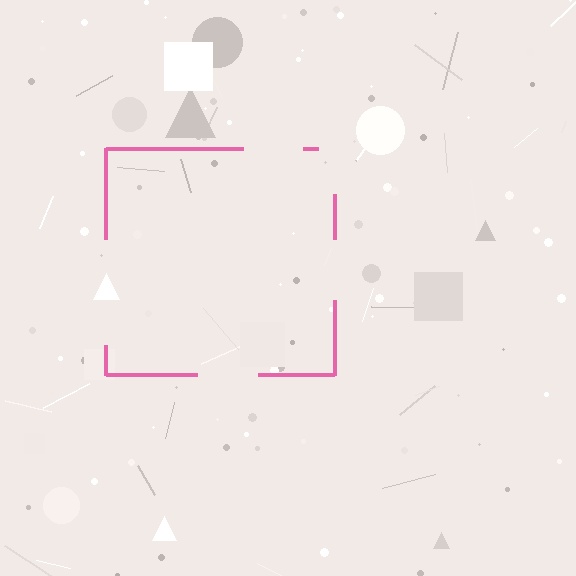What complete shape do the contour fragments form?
The contour fragments form a square.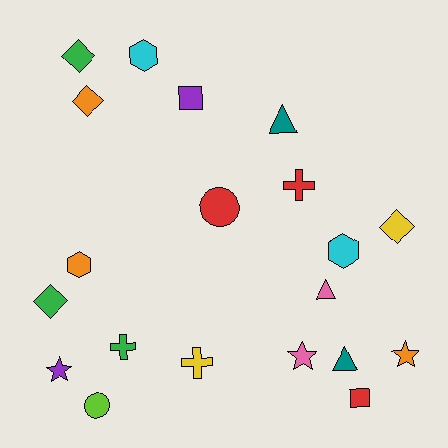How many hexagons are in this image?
There are 3 hexagons.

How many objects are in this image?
There are 20 objects.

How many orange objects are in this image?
There are 3 orange objects.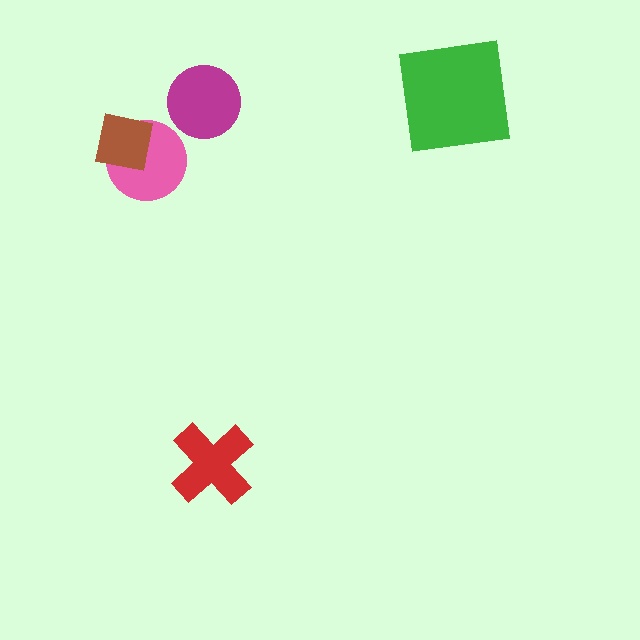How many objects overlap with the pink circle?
1 object overlaps with the pink circle.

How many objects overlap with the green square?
0 objects overlap with the green square.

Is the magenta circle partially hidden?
No, no other shape covers it.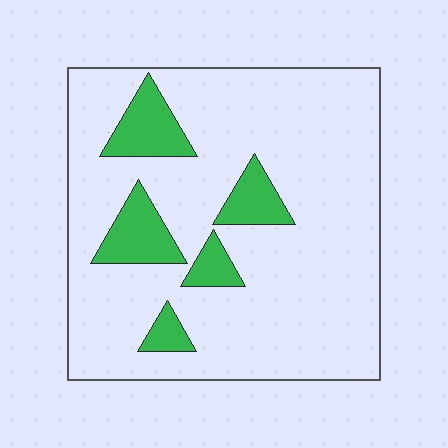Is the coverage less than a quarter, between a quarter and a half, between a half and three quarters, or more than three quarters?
Less than a quarter.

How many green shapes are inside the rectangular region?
5.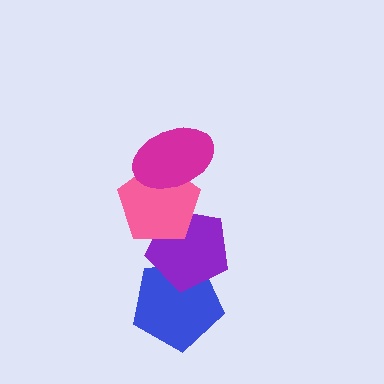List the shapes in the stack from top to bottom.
From top to bottom: the magenta ellipse, the pink pentagon, the purple pentagon, the blue pentagon.